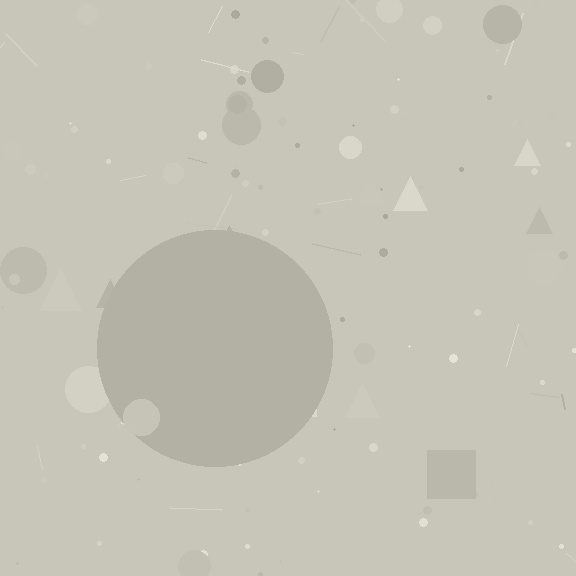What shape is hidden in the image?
A circle is hidden in the image.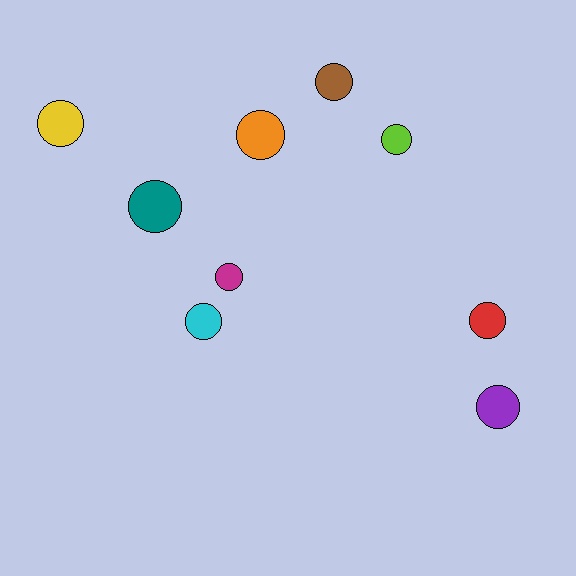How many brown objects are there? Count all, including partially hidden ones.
There is 1 brown object.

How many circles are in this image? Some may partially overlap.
There are 9 circles.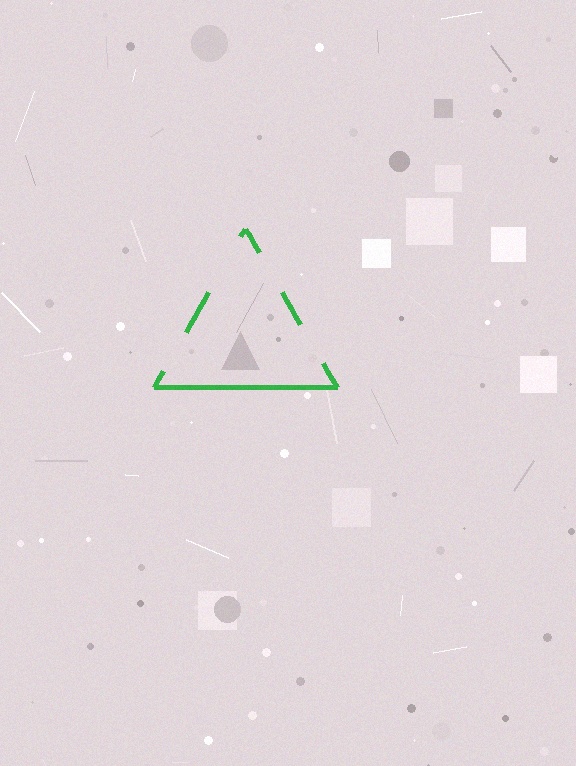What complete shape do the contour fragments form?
The contour fragments form a triangle.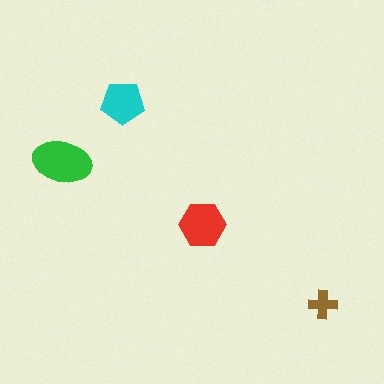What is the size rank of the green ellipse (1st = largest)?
1st.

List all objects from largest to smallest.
The green ellipse, the red hexagon, the cyan pentagon, the brown cross.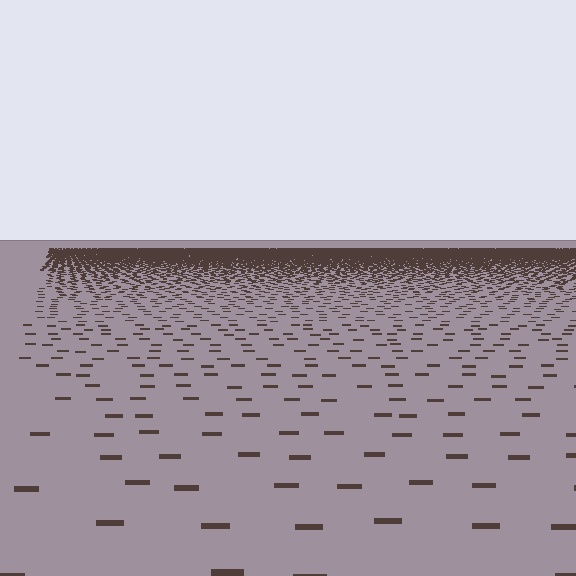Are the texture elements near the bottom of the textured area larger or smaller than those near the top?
Larger. Near the bottom, elements are closer to the viewer and appear at a bigger on-screen size.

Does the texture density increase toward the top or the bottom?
Density increases toward the top.